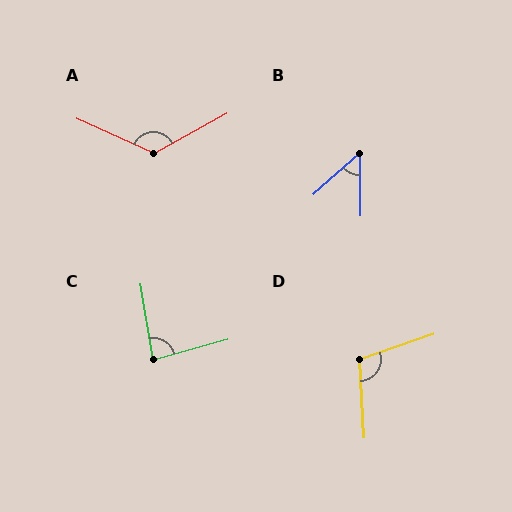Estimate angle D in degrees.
Approximately 106 degrees.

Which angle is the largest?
A, at approximately 127 degrees.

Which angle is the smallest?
B, at approximately 48 degrees.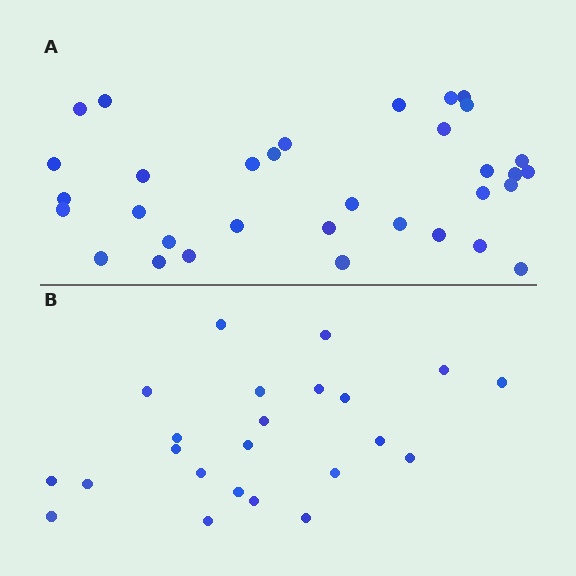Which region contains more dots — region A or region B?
Region A (the top region) has more dots.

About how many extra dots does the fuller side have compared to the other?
Region A has roughly 10 or so more dots than region B.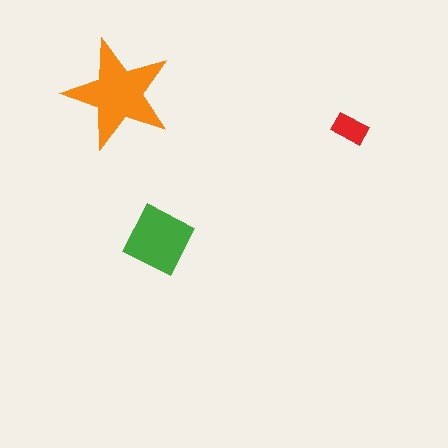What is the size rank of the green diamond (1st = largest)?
2nd.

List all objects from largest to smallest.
The orange star, the green diamond, the red rectangle.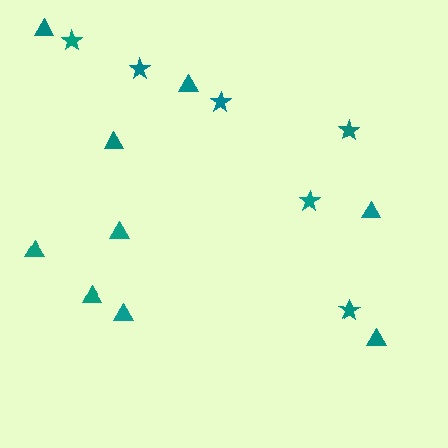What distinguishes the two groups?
There are 2 groups: one group of stars (6) and one group of triangles (9).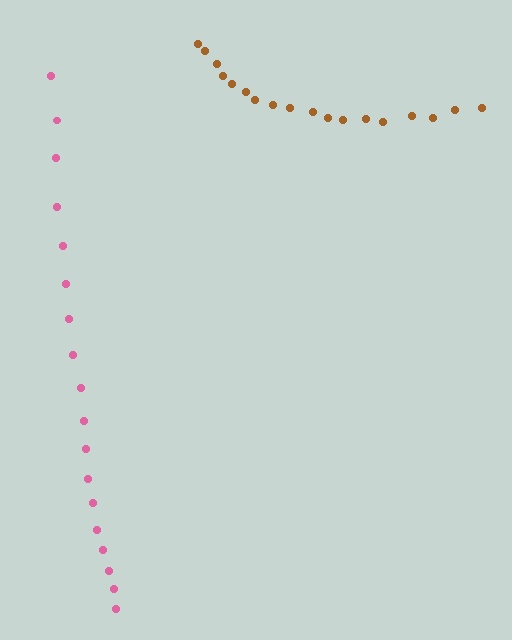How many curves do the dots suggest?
There are 2 distinct paths.